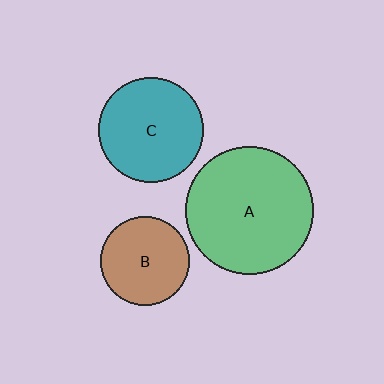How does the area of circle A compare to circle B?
Approximately 2.1 times.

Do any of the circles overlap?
No, none of the circles overlap.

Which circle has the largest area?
Circle A (green).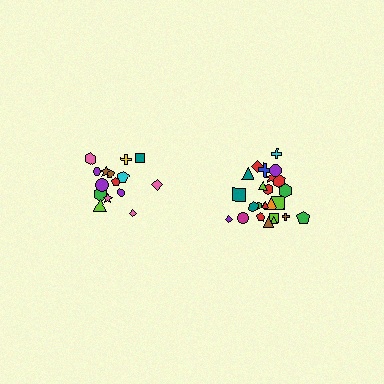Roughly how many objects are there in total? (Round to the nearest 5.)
Roughly 40 objects in total.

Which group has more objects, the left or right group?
The right group.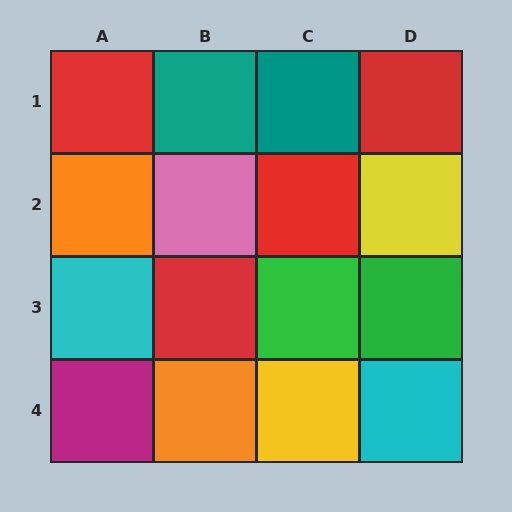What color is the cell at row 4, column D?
Cyan.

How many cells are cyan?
2 cells are cyan.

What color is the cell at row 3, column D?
Green.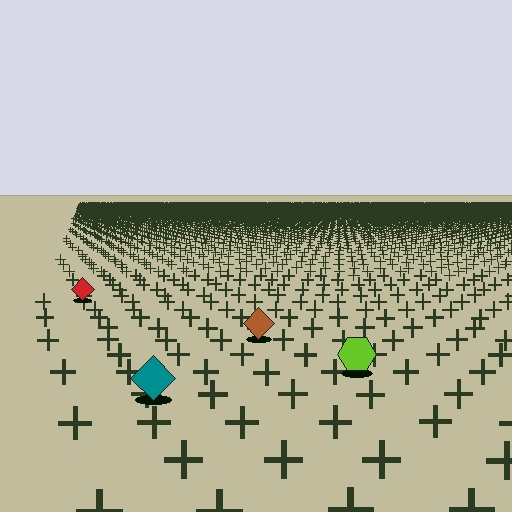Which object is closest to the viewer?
The teal diamond is closest. The texture marks near it are larger and more spread out.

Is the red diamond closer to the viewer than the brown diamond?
No. The brown diamond is closer — you can tell from the texture gradient: the ground texture is coarser near it.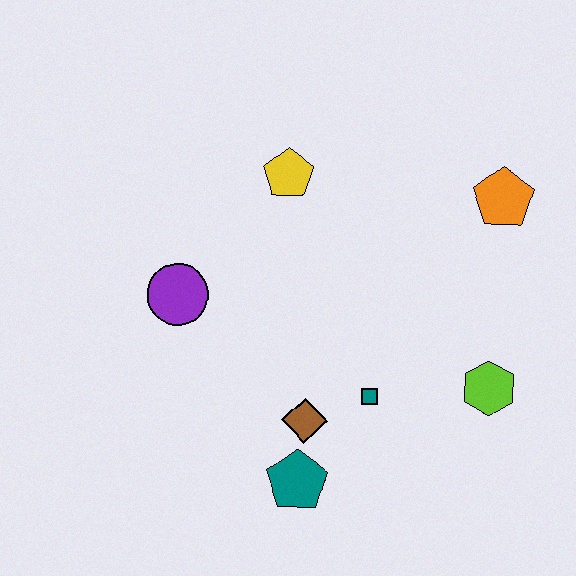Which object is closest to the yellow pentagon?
The purple circle is closest to the yellow pentagon.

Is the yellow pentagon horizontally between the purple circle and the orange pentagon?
Yes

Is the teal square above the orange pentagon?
No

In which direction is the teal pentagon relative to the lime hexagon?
The teal pentagon is to the left of the lime hexagon.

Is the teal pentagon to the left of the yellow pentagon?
No